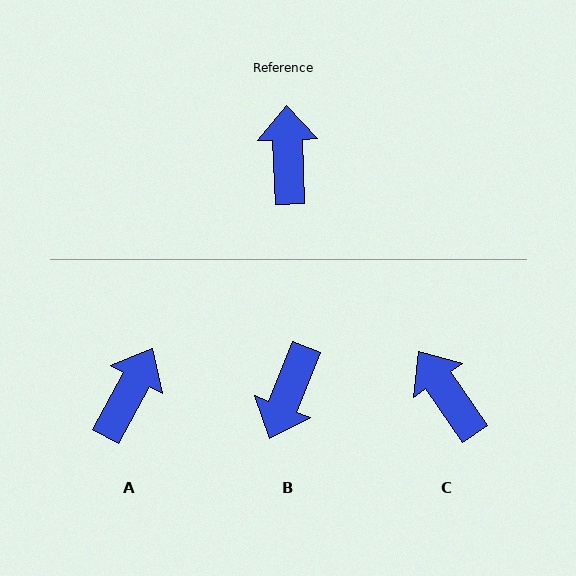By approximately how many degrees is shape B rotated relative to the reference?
Approximately 156 degrees counter-clockwise.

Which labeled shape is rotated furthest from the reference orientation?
B, about 156 degrees away.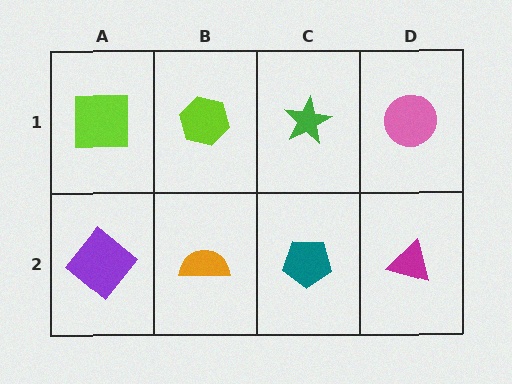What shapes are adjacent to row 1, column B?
An orange semicircle (row 2, column B), a lime square (row 1, column A), a green star (row 1, column C).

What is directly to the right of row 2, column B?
A teal pentagon.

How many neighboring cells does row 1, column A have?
2.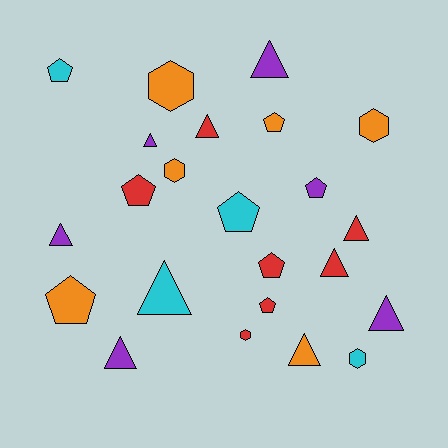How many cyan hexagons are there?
There is 1 cyan hexagon.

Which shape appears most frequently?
Triangle, with 10 objects.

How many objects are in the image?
There are 23 objects.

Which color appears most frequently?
Red, with 7 objects.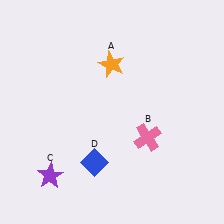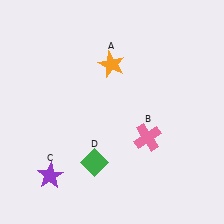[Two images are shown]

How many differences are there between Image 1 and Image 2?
There is 1 difference between the two images.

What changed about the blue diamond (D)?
In Image 1, D is blue. In Image 2, it changed to green.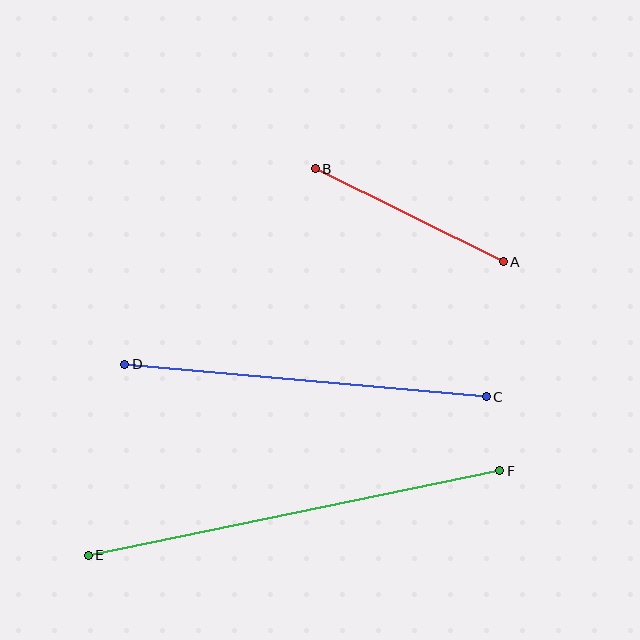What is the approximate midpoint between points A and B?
The midpoint is at approximately (409, 215) pixels.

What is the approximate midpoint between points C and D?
The midpoint is at approximately (306, 381) pixels.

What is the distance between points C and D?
The distance is approximately 363 pixels.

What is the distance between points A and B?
The distance is approximately 210 pixels.